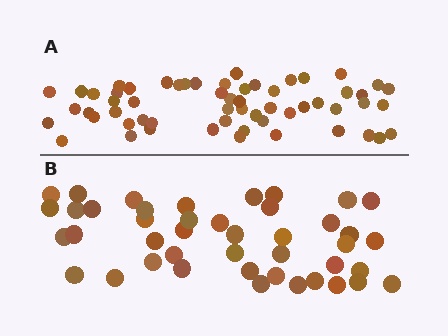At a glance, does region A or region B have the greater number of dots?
Region A (the top region) has more dots.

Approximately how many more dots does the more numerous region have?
Region A has approximately 15 more dots than region B.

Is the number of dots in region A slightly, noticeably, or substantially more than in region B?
Region A has noticeably more, but not dramatically so. The ratio is roughly 1.3 to 1.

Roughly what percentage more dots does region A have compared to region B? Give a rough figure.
About 35% more.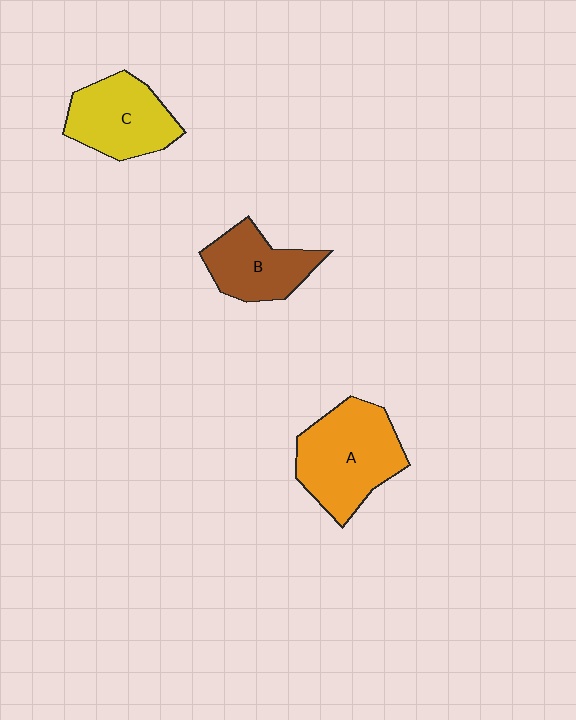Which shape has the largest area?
Shape A (orange).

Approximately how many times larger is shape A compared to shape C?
Approximately 1.3 times.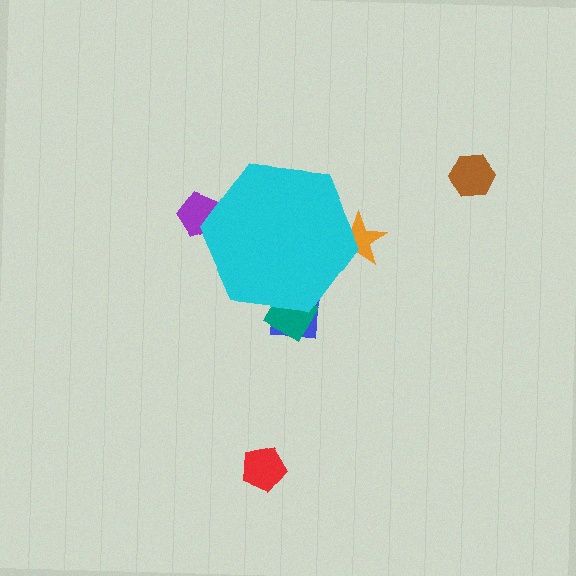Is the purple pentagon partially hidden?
Yes, the purple pentagon is partially hidden behind the cyan hexagon.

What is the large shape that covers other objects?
A cyan hexagon.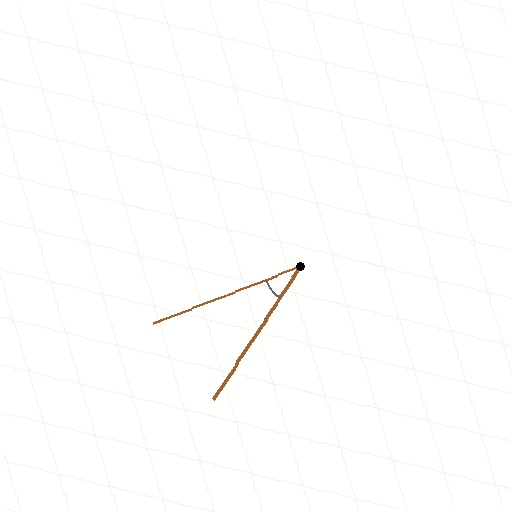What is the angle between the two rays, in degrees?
Approximately 35 degrees.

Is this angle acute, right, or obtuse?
It is acute.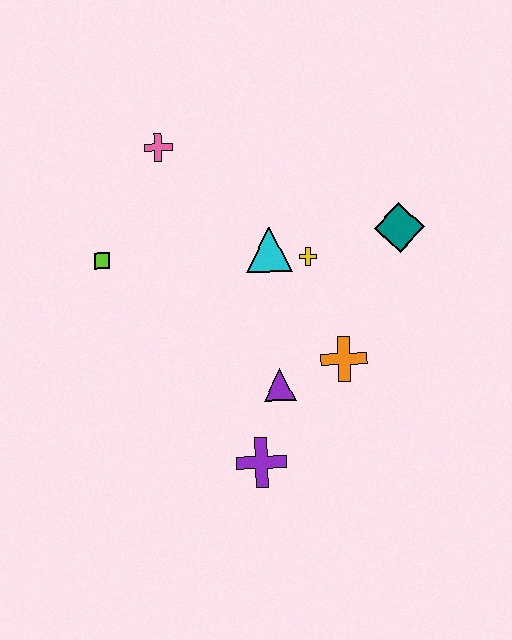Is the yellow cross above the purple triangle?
Yes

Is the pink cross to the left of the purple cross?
Yes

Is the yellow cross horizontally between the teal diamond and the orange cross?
No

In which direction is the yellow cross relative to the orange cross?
The yellow cross is above the orange cross.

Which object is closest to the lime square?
The pink cross is closest to the lime square.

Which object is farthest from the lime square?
The teal diamond is farthest from the lime square.